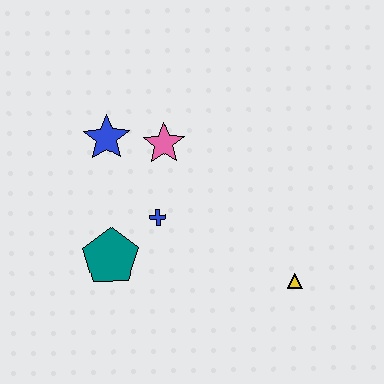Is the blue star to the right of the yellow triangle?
No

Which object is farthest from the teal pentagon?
The yellow triangle is farthest from the teal pentagon.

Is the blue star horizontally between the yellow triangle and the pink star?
No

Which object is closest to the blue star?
The pink star is closest to the blue star.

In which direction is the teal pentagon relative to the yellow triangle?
The teal pentagon is to the left of the yellow triangle.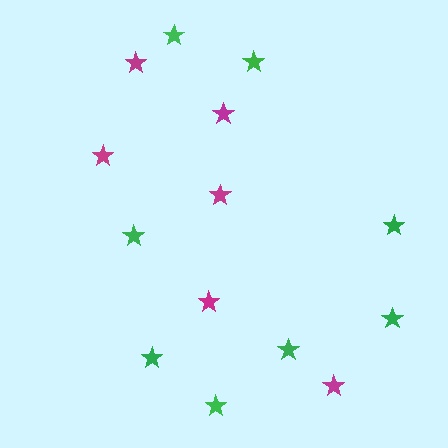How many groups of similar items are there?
There are 2 groups: one group of green stars (8) and one group of magenta stars (6).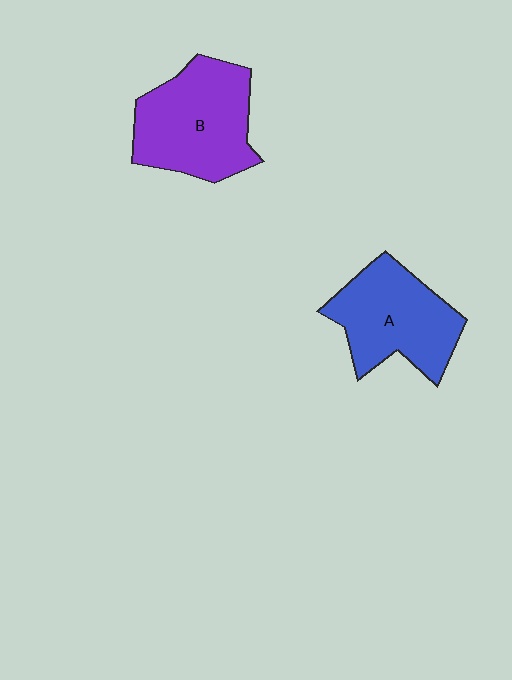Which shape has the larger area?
Shape B (purple).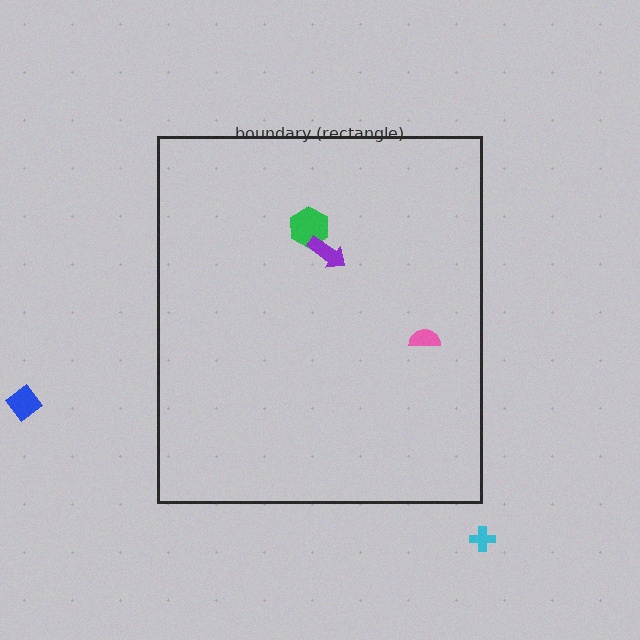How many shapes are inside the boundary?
3 inside, 2 outside.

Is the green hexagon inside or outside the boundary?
Inside.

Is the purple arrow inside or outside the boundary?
Inside.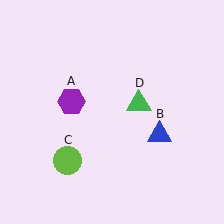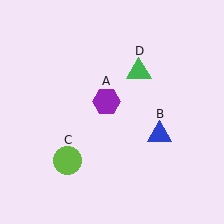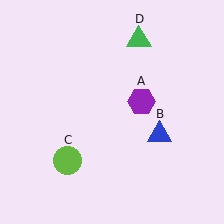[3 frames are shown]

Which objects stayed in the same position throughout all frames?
Blue triangle (object B) and lime circle (object C) remained stationary.